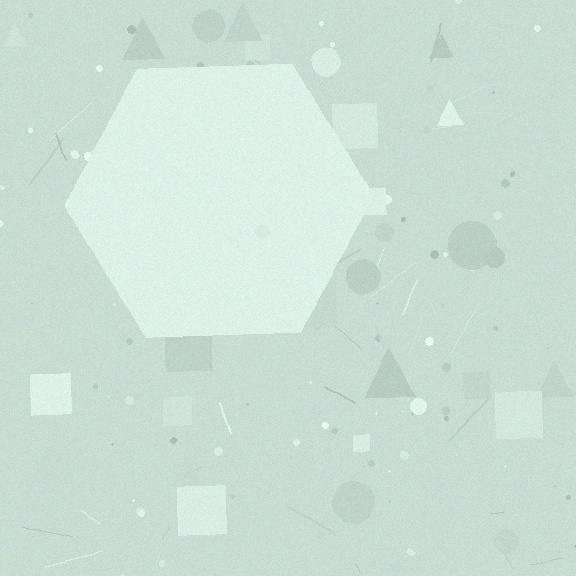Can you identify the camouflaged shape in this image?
The camouflaged shape is a hexagon.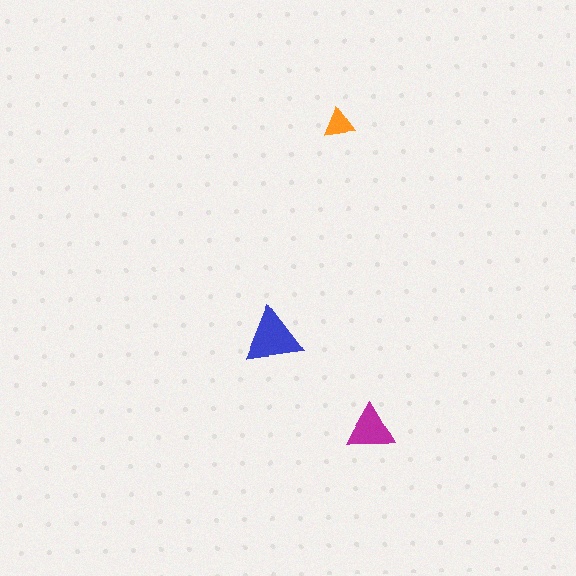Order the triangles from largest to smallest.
the blue one, the magenta one, the orange one.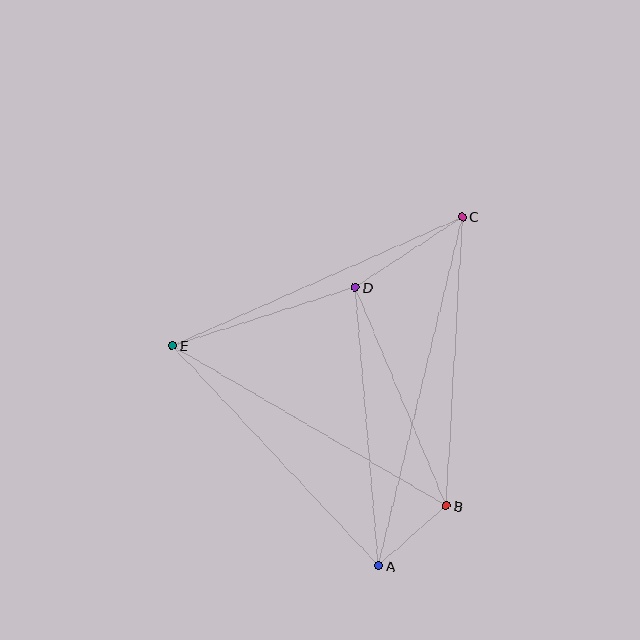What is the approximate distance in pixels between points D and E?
The distance between D and E is approximately 192 pixels.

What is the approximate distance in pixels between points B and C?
The distance between B and C is approximately 289 pixels.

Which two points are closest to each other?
Points A and B are closest to each other.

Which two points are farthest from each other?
Points A and C are farthest from each other.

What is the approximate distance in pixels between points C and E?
The distance between C and E is approximately 317 pixels.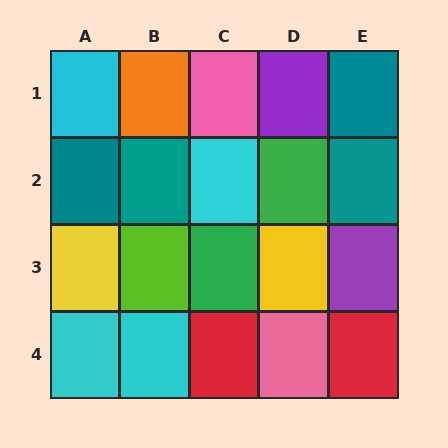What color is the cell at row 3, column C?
Green.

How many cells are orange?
1 cell is orange.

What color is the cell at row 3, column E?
Purple.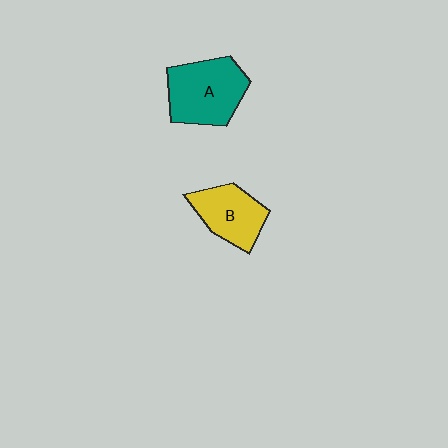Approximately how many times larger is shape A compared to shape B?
Approximately 1.3 times.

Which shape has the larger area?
Shape A (teal).